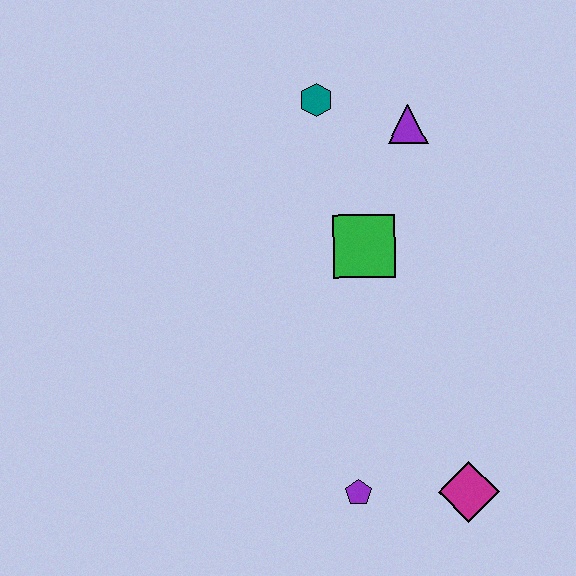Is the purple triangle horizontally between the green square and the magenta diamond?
Yes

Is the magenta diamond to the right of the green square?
Yes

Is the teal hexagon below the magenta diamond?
No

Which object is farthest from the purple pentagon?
The teal hexagon is farthest from the purple pentagon.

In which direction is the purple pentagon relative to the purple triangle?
The purple pentagon is below the purple triangle.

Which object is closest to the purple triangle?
The teal hexagon is closest to the purple triangle.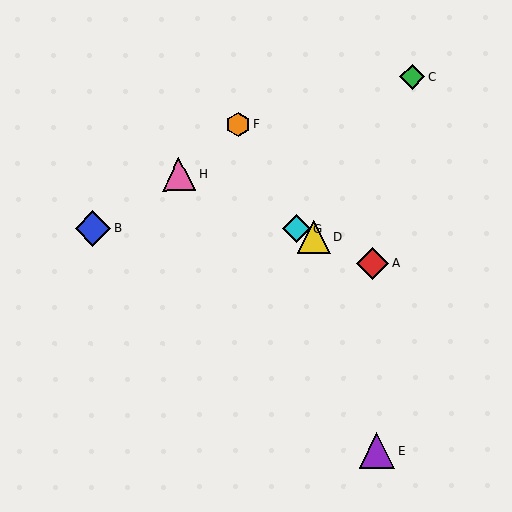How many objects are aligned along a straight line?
4 objects (A, D, G, H) are aligned along a straight line.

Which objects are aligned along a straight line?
Objects A, D, G, H are aligned along a straight line.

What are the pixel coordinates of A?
Object A is at (373, 264).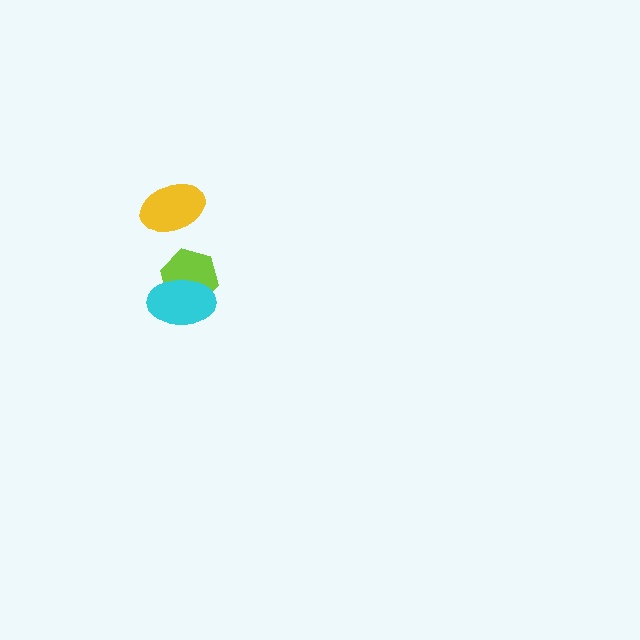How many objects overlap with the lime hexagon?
1 object overlaps with the lime hexagon.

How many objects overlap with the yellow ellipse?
0 objects overlap with the yellow ellipse.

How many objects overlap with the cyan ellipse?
1 object overlaps with the cyan ellipse.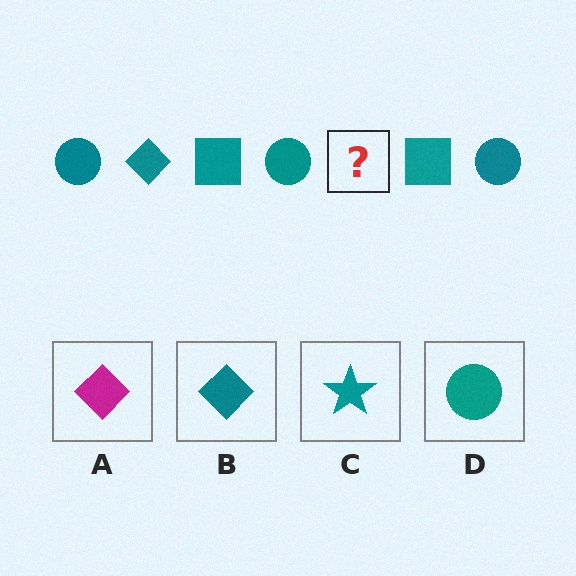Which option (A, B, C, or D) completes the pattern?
B.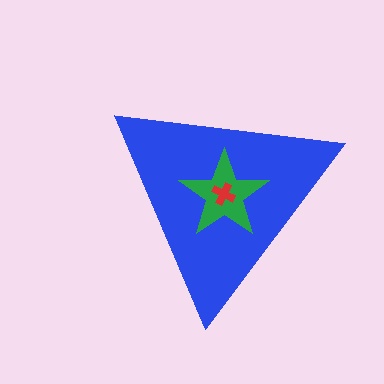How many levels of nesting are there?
3.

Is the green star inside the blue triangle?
Yes.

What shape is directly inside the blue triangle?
The green star.